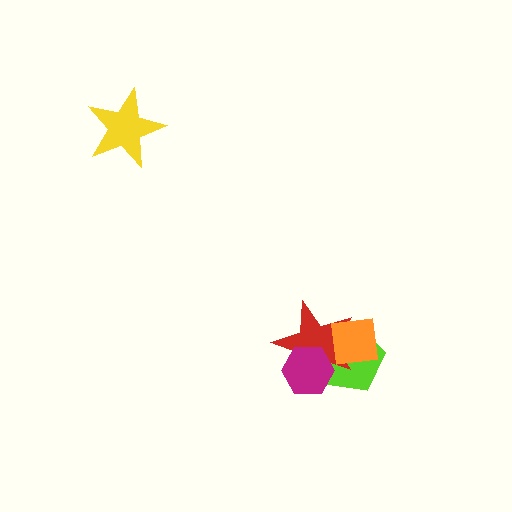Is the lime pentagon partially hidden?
Yes, it is partially covered by another shape.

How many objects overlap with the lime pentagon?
3 objects overlap with the lime pentagon.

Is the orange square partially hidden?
No, no other shape covers it.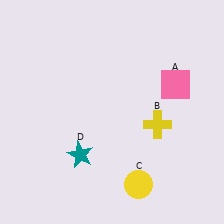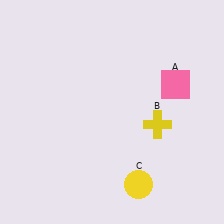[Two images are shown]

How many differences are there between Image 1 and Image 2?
There is 1 difference between the two images.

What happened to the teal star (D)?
The teal star (D) was removed in Image 2. It was in the bottom-left area of Image 1.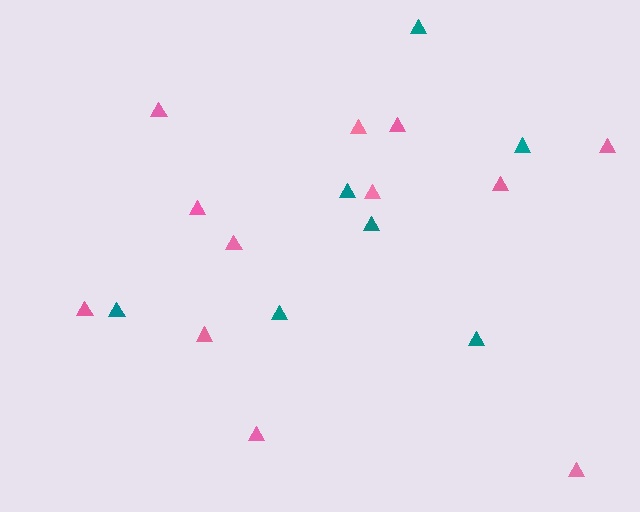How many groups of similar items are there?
There are 2 groups: one group of pink triangles (12) and one group of teal triangles (7).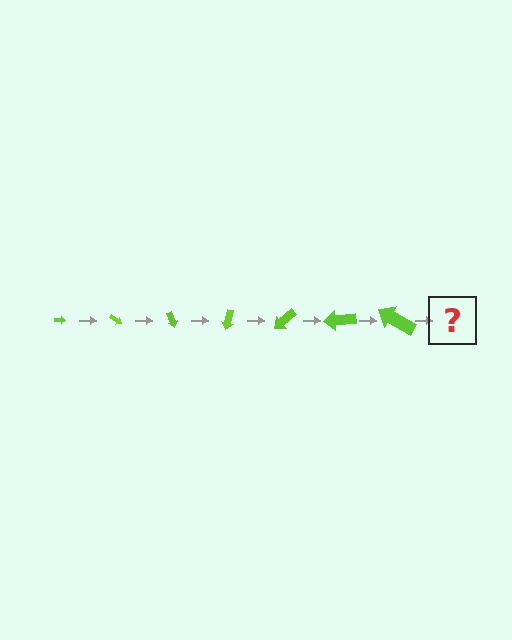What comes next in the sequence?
The next element should be an arrow, larger than the previous one and rotated 245 degrees from the start.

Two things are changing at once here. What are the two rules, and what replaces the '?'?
The two rules are that the arrow grows larger each step and it rotates 35 degrees each step. The '?' should be an arrow, larger than the previous one and rotated 245 degrees from the start.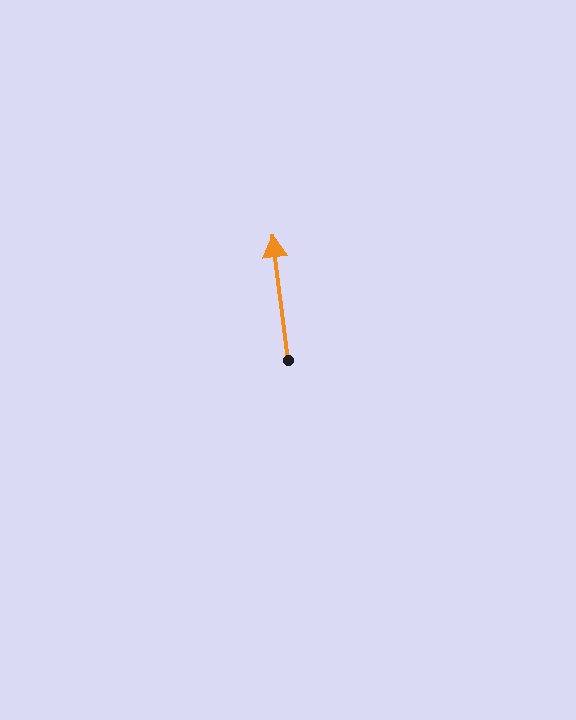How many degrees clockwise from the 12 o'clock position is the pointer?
Approximately 353 degrees.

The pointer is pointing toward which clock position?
Roughly 12 o'clock.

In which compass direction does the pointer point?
North.